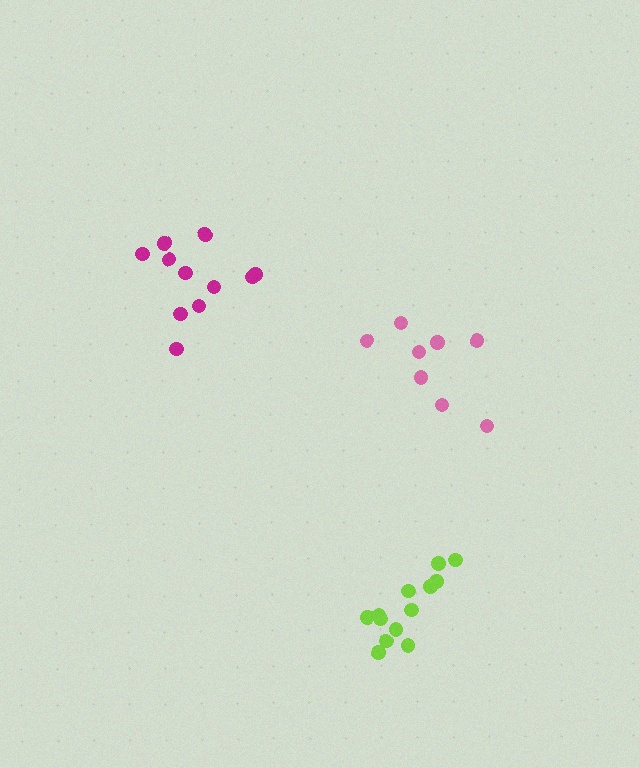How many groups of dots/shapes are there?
There are 3 groups.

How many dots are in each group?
Group 1: 11 dots, Group 2: 13 dots, Group 3: 8 dots (32 total).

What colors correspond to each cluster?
The clusters are colored: magenta, lime, pink.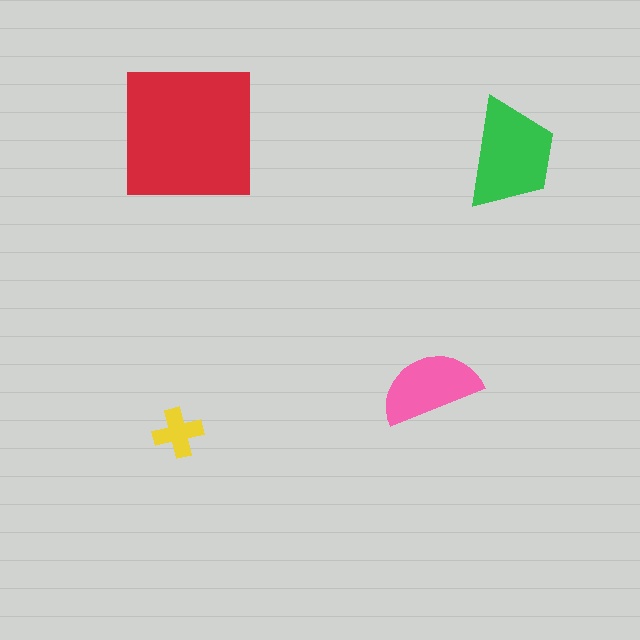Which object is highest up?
The red square is topmost.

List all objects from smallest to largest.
The yellow cross, the pink semicircle, the green trapezoid, the red square.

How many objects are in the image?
There are 4 objects in the image.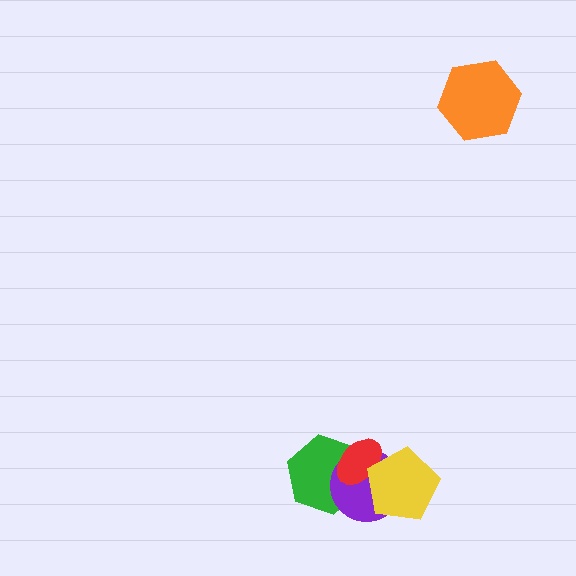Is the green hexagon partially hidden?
Yes, it is partially covered by another shape.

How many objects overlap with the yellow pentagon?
2 objects overlap with the yellow pentagon.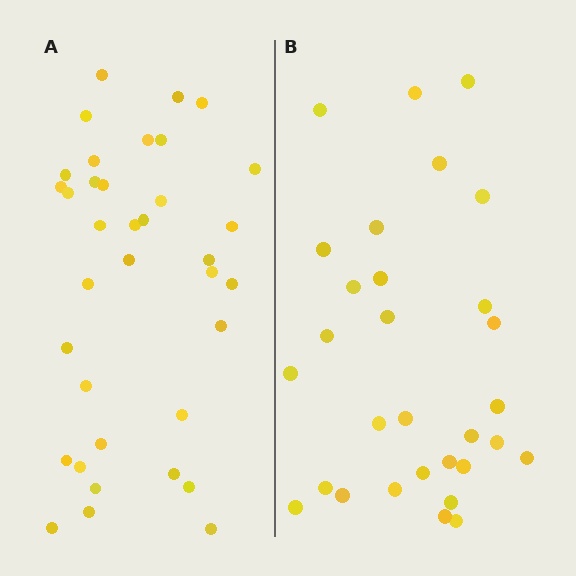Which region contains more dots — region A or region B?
Region A (the left region) has more dots.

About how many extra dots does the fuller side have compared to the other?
Region A has about 6 more dots than region B.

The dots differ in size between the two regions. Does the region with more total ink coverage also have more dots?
No. Region B has more total ink coverage because its dots are larger, but region A actually contains more individual dots. Total area can be misleading — the number of items is what matters here.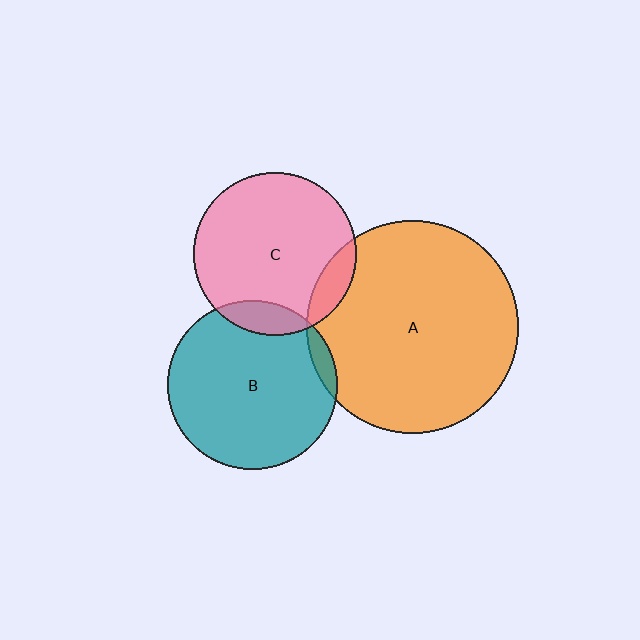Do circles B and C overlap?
Yes.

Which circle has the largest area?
Circle A (orange).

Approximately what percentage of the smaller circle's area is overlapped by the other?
Approximately 10%.